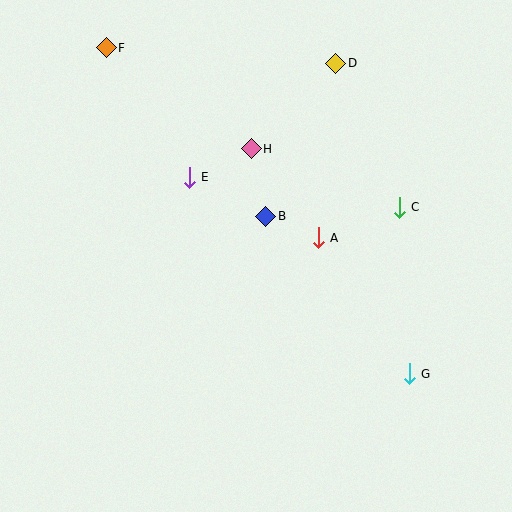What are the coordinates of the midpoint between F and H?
The midpoint between F and H is at (179, 98).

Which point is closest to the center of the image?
Point B at (266, 216) is closest to the center.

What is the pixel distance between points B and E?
The distance between B and E is 86 pixels.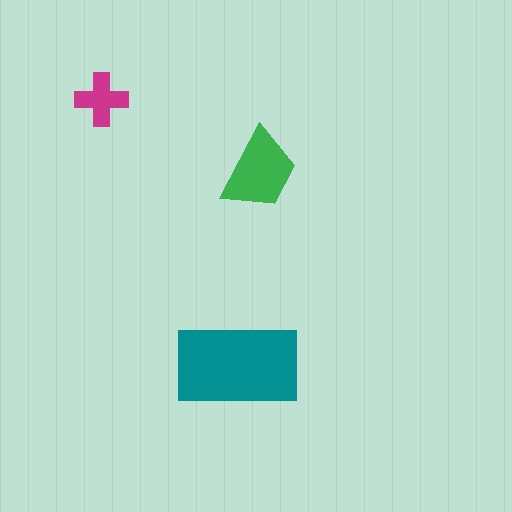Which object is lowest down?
The teal rectangle is bottommost.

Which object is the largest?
The teal rectangle.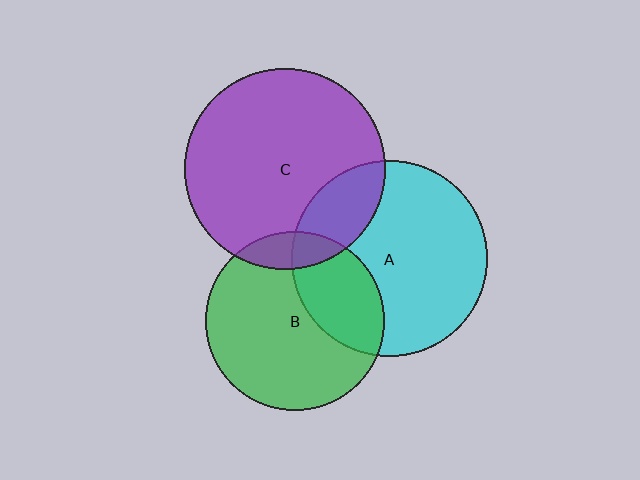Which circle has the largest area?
Circle C (purple).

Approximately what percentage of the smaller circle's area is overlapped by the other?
Approximately 10%.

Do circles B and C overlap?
Yes.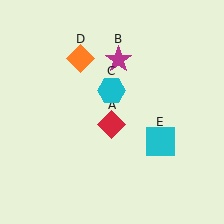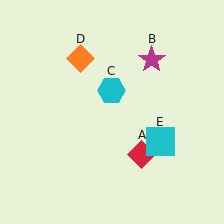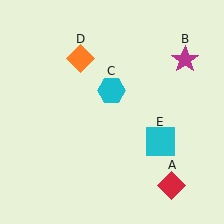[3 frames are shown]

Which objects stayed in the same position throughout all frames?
Cyan hexagon (object C) and orange diamond (object D) and cyan square (object E) remained stationary.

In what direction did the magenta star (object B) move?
The magenta star (object B) moved right.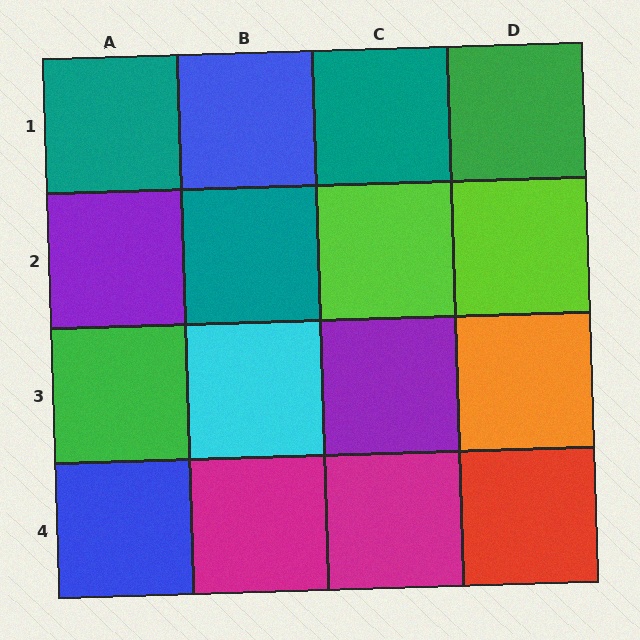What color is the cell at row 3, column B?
Cyan.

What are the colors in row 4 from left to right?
Blue, magenta, magenta, red.